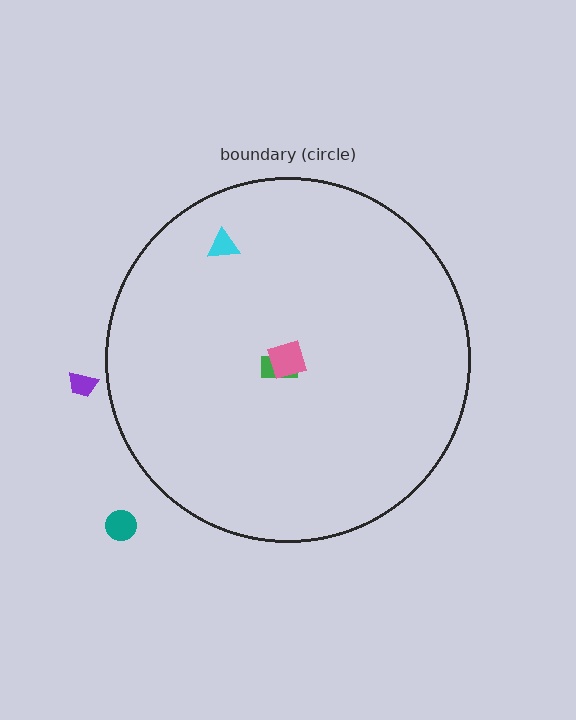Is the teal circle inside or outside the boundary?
Outside.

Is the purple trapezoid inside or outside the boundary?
Outside.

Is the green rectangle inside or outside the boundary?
Inside.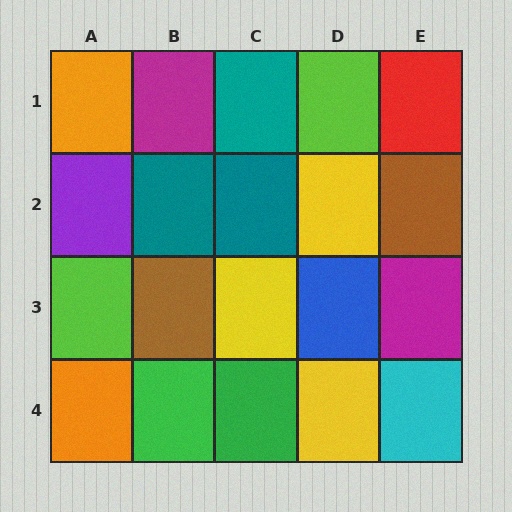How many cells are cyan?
1 cell is cyan.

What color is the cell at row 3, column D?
Blue.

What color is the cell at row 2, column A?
Purple.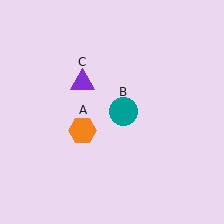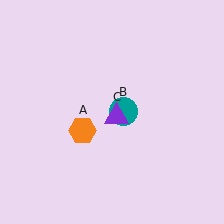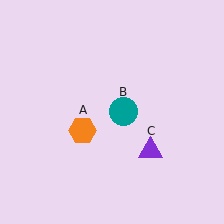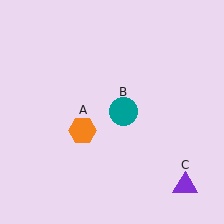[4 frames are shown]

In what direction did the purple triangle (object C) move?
The purple triangle (object C) moved down and to the right.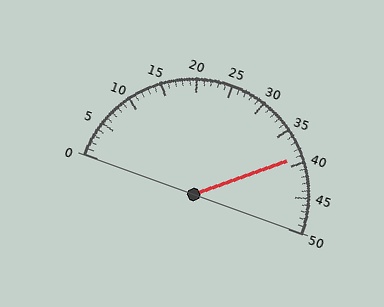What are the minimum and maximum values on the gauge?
The gauge ranges from 0 to 50.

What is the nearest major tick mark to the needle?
The nearest major tick mark is 40.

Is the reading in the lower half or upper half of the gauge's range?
The reading is in the upper half of the range (0 to 50).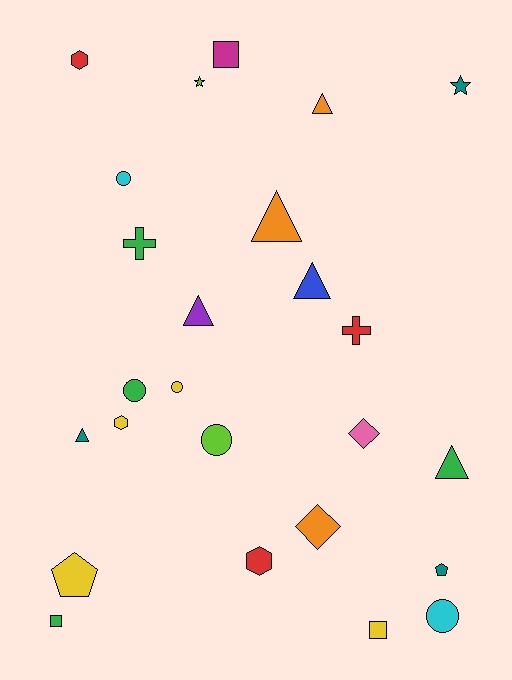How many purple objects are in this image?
There is 1 purple object.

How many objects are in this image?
There are 25 objects.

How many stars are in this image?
There are 2 stars.